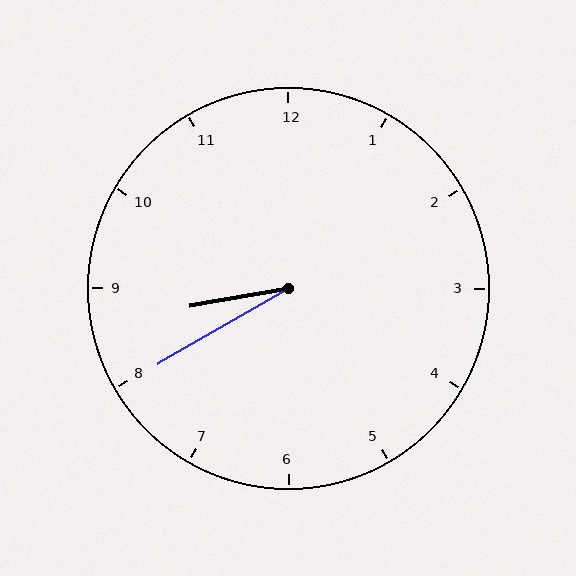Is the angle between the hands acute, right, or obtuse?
It is acute.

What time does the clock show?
8:40.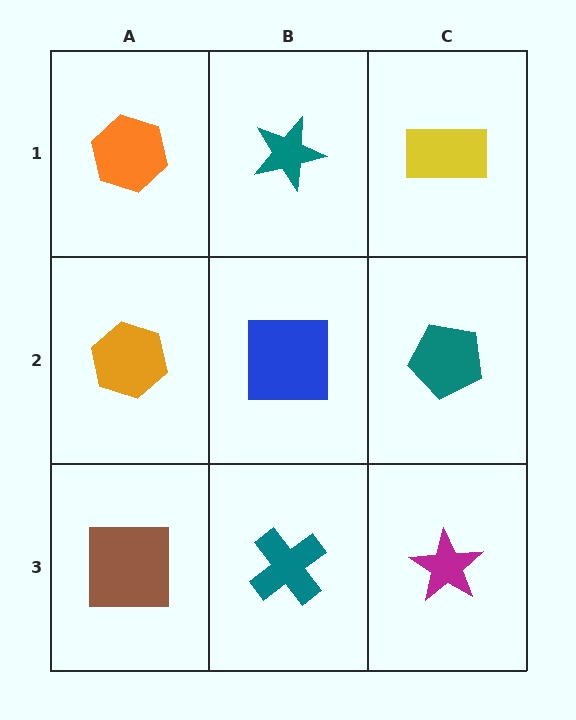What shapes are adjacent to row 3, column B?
A blue square (row 2, column B), a brown square (row 3, column A), a magenta star (row 3, column C).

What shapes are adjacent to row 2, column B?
A teal star (row 1, column B), a teal cross (row 3, column B), an orange hexagon (row 2, column A), a teal pentagon (row 2, column C).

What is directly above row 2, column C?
A yellow rectangle.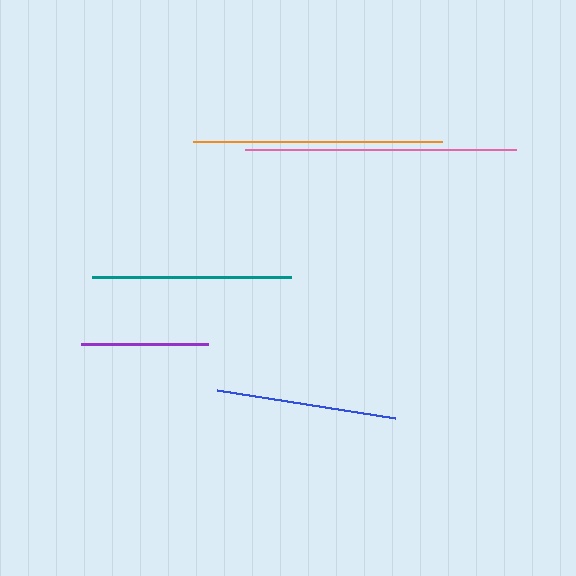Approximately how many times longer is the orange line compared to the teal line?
The orange line is approximately 1.3 times the length of the teal line.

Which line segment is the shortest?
The purple line is the shortest at approximately 127 pixels.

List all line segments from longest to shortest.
From longest to shortest: pink, orange, teal, blue, purple.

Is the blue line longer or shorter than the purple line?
The blue line is longer than the purple line.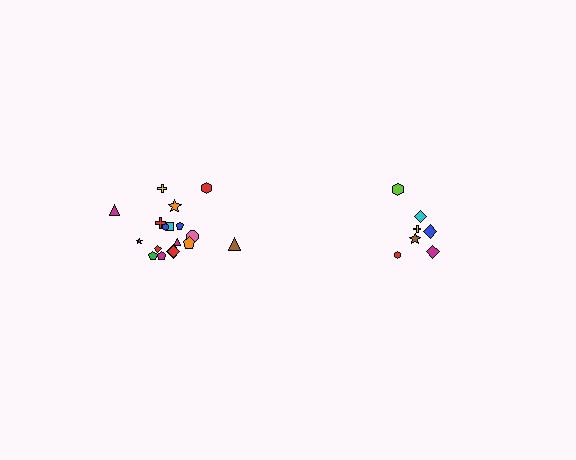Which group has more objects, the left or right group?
The left group.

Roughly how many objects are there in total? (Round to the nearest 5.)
Roughly 25 objects in total.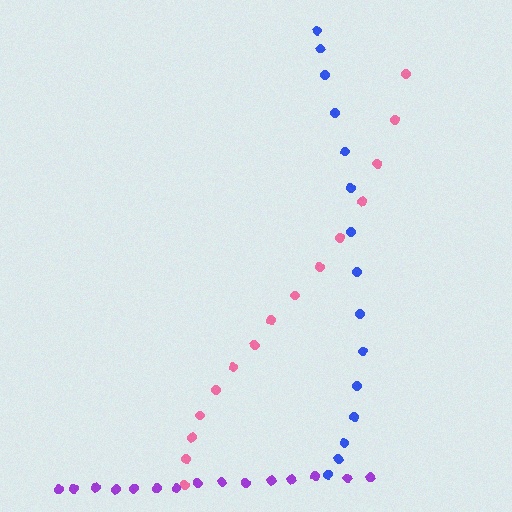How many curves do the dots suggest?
There are 3 distinct paths.